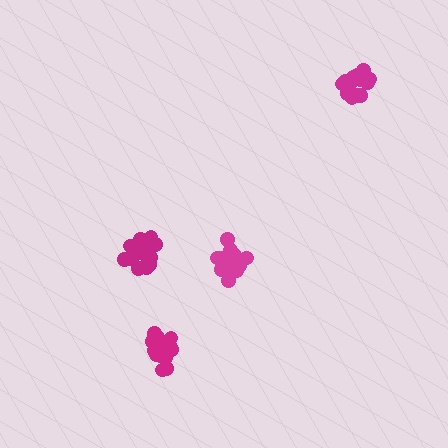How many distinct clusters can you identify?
There are 4 distinct clusters.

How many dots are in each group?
Group 1: 21 dots, Group 2: 17 dots, Group 3: 15 dots, Group 4: 17 dots (70 total).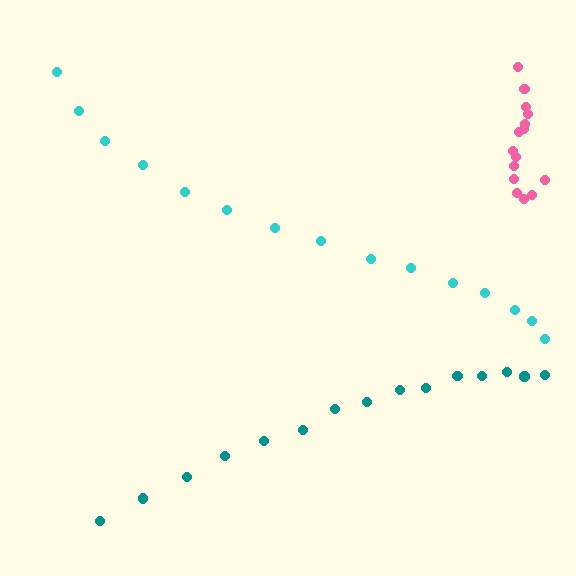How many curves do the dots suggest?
There are 3 distinct paths.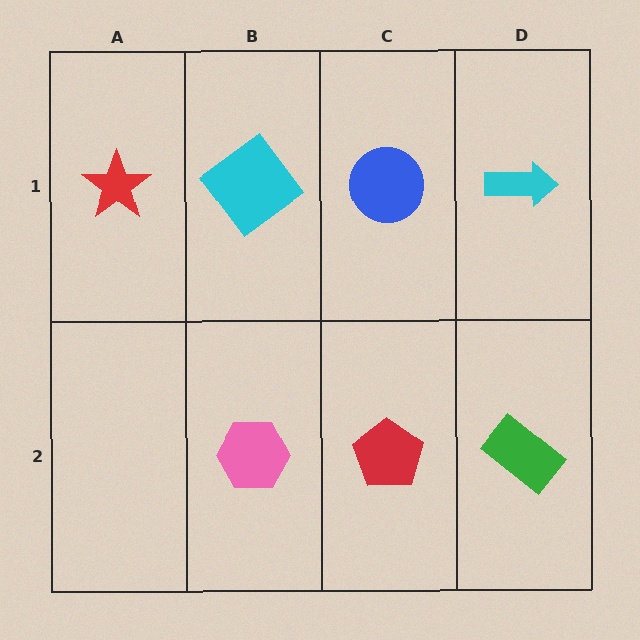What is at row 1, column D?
A cyan arrow.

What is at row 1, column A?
A red star.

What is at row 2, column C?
A red pentagon.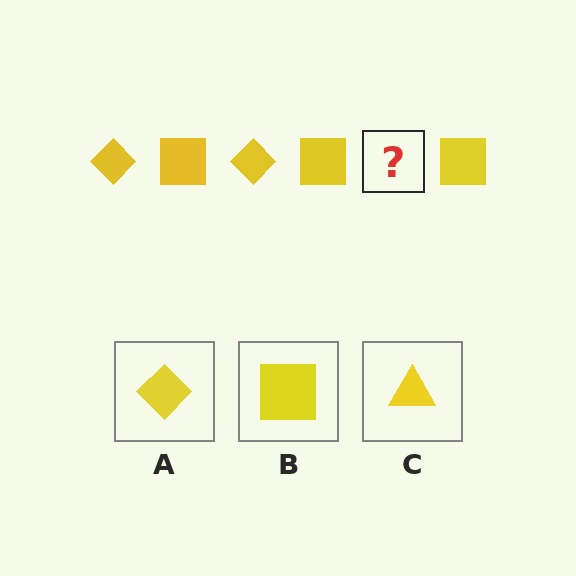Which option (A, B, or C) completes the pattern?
A.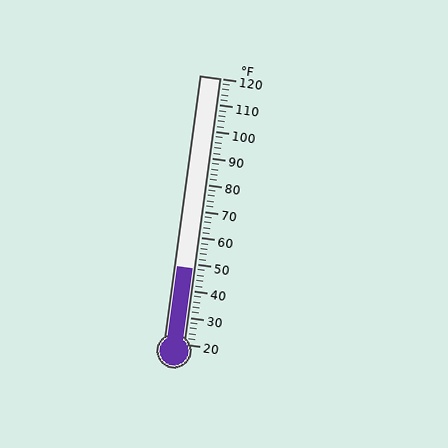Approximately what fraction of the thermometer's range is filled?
The thermometer is filled to approximately 30% of its range.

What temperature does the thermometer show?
The thermometer shows approximately 48°F.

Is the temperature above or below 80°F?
The temperature is below 80°F.